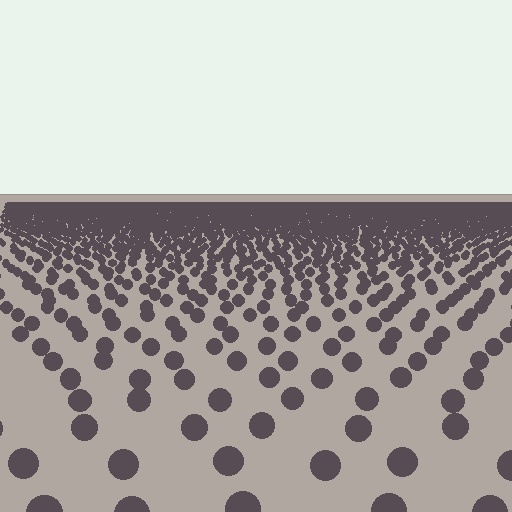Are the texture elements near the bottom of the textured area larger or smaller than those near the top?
Larger. Near the bottom, elements are closer to the viewer and appear at a bigger on-screen size.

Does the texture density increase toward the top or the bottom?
Density increases toward the top.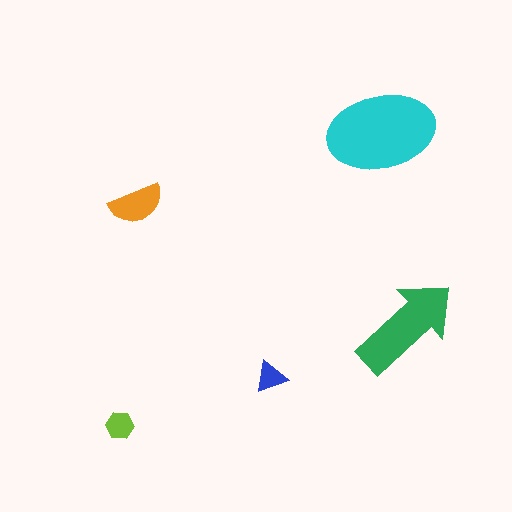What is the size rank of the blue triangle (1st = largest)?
5th.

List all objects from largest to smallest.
The cyan ellipse, the green arrow, the orange semicircle, the lime hexagon, the blue triangle.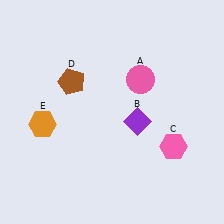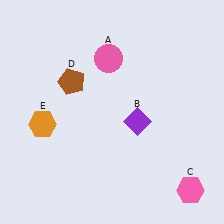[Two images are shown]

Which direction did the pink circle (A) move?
The pink circle (A) moved left.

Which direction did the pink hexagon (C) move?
The pink hexagon (C) moved down.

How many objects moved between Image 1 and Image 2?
2 objects moved between the two images.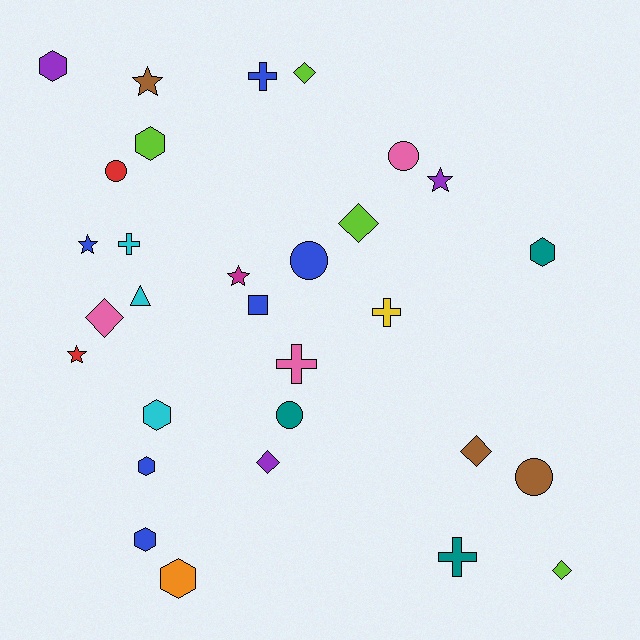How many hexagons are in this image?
There are 7 hexagons.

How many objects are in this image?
There are 30 objects.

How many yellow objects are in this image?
There is 1 yellow object.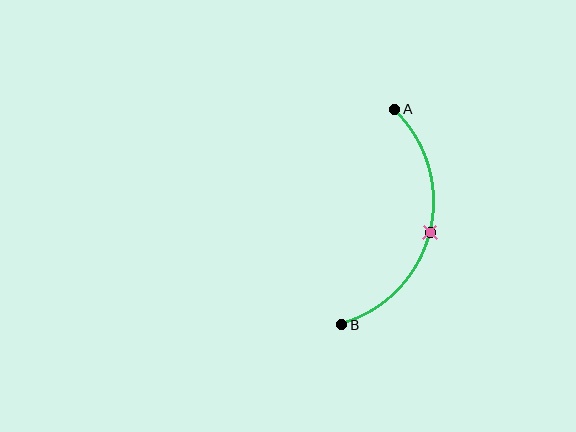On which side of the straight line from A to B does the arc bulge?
The arc bulges to the right of the straight line connecting A and B.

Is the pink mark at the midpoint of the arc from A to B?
Yes. The pink mark lies on the arc at equal arc-length from both A and B — it is the arc midpoint.